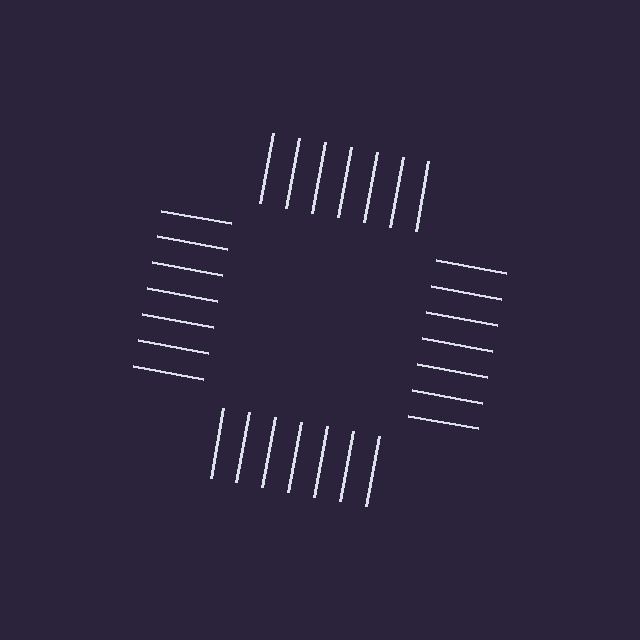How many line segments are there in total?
28 — 7 along each of the 4 edges.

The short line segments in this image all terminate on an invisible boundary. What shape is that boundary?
An illusory square — the line segments terminate on its edges but no continuous stroke is drawn.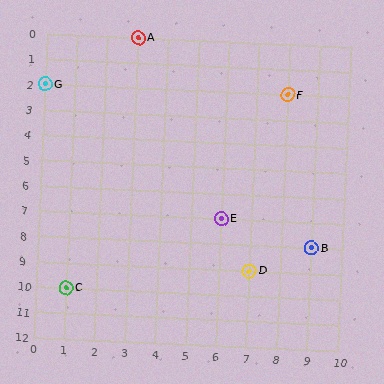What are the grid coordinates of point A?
Point A is at grid coordinates (3, 0).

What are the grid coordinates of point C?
Point C is at grid coordinates (1, 10).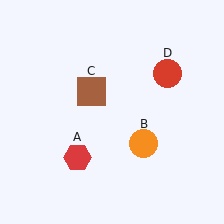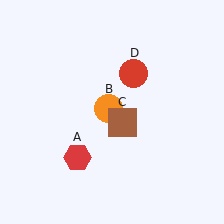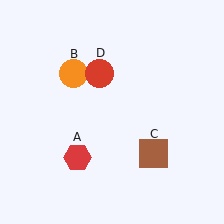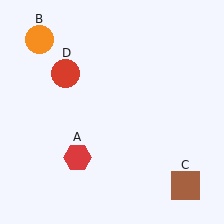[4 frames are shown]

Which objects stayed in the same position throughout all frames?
Red hexagon (object A) remained stationary.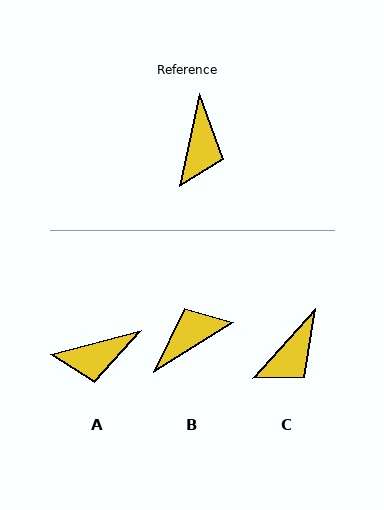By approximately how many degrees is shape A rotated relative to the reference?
Approximately 63 degrees clockwise.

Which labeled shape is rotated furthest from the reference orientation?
B, about 134 degrees away.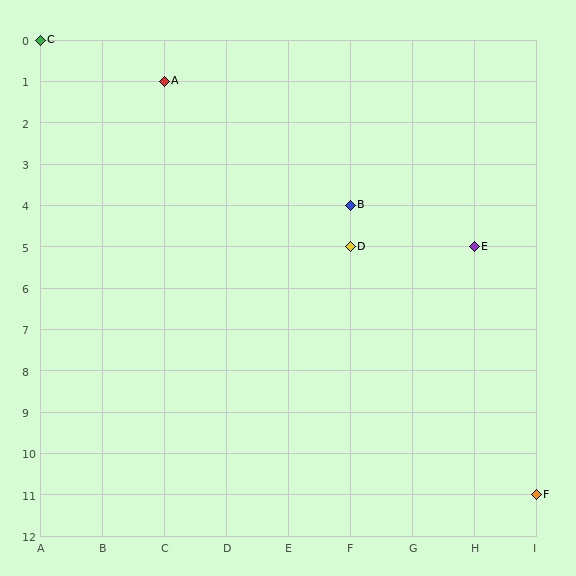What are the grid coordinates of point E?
Point E is at grid coordinates (H, 5).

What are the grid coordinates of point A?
Point A is at grid coordinates (C, 1).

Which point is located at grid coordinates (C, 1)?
Point A is at (C, 1).